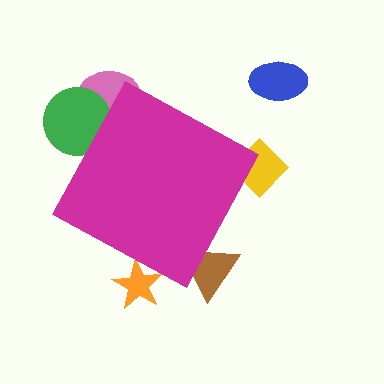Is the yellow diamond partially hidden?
Yes, the yellow diamond is partially hidden behind the magenta diamond.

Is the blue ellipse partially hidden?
No, the blue ellipse is fully visible.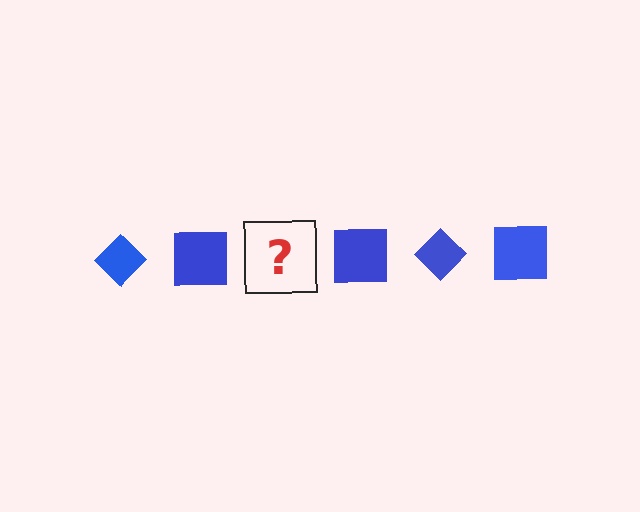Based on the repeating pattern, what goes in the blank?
The blank should be a blue diamond.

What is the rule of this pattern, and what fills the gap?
The rule is that the pattern cycles through diamond, square shapes in blue. The gap should be filled with a blue diamond.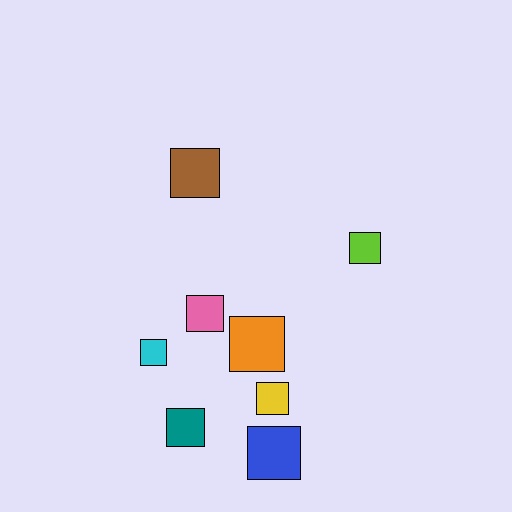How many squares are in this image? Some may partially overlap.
There are 8 squares.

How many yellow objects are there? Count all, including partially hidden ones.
There is 1 yellow object.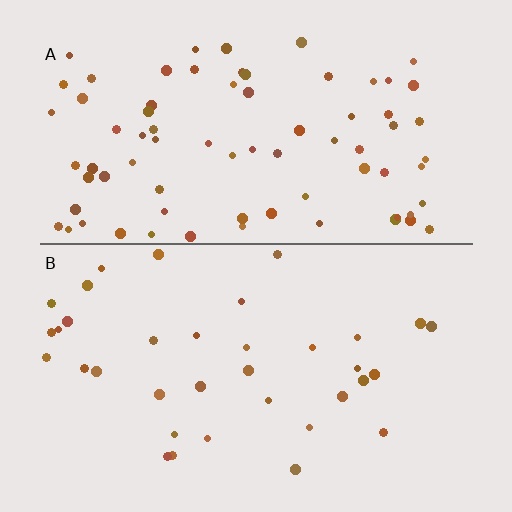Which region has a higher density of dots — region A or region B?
A (the top).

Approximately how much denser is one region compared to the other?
Approximately 2.2× — region A over region B.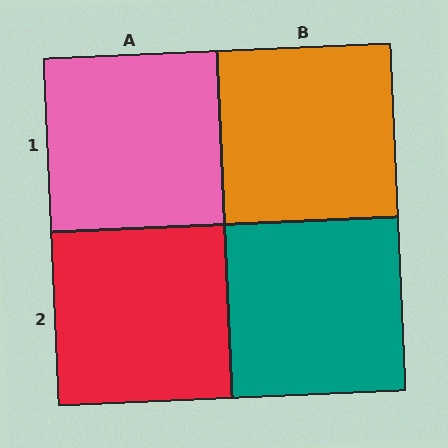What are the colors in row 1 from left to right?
Pink, orange.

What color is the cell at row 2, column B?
Teal.